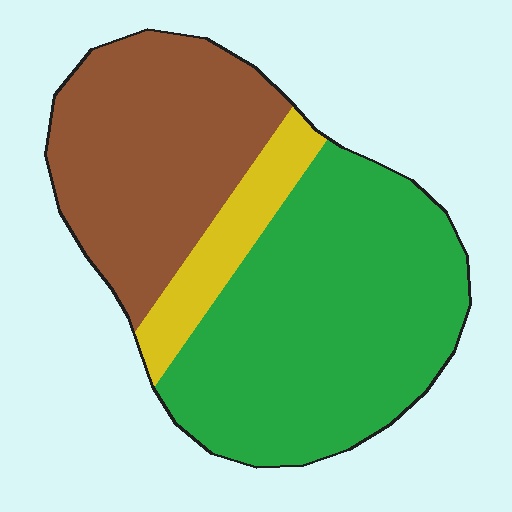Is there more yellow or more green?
Green.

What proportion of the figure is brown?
Brown takes up about three eighths (3/8) of the figure.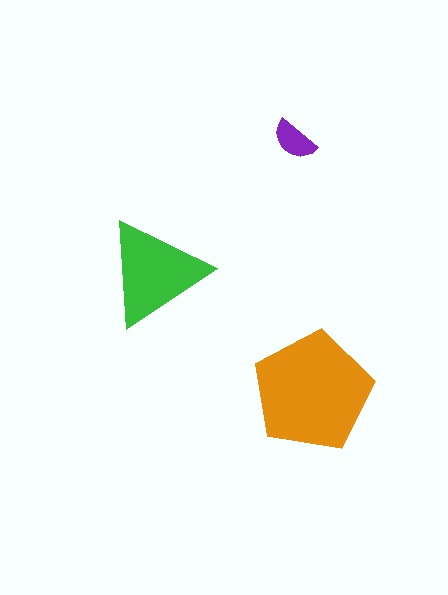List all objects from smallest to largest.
The purple semicircle, the green triangle, the orange pentagon.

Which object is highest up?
The purple semicircle is topmost.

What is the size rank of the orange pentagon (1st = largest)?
1st.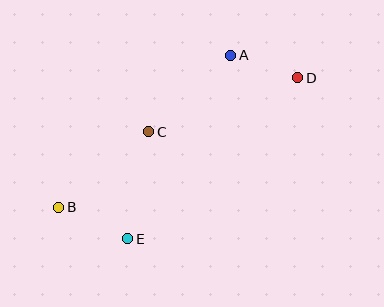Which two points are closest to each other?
Points A and D are closest to each other.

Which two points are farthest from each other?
Points B and D are farthest from each other.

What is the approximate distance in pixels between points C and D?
The distance between C and D is approximately 158 pixels.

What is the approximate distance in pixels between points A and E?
The distance between A and E is approximately 211 pixels.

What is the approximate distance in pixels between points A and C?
The distance between A and C is approximately 112 pixels.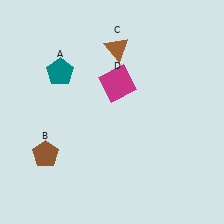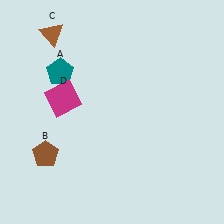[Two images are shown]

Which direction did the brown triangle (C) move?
The brown triangle (C) moved left.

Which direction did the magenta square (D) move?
The magenta square (D) moved left.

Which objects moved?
The objects that moved are: the brown triangle (C), the magenta square (D).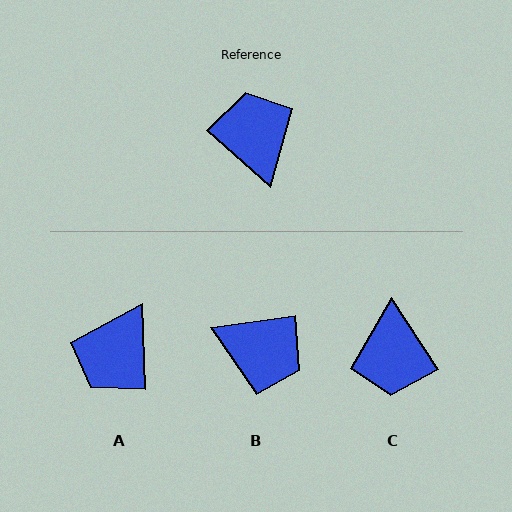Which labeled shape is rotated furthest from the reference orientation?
C, about 165 degrees away.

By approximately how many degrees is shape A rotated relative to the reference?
Approximately 133 degrees counter-clockwise.